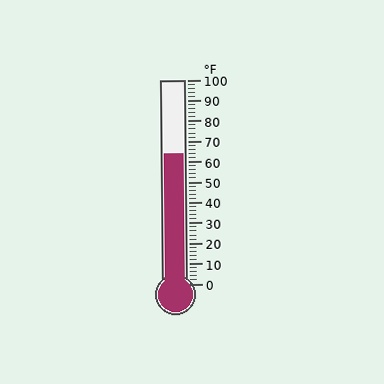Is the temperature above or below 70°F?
The temperature is below 70°F.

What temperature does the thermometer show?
The thermometer shows approximately 64°F.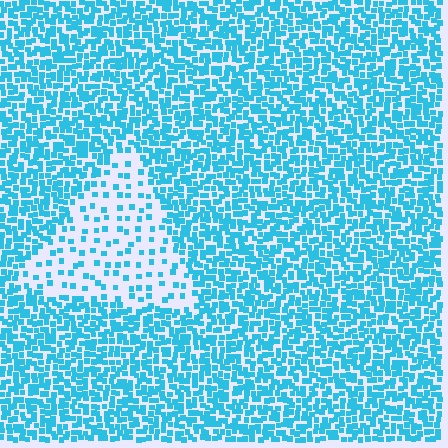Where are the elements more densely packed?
The elements are more densely packed outside the triangle boundary.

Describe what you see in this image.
The image contains small cyan elements arranged at two different densities. A triangle-shaped region is visible where the elements are less densely packed than the surrounding area.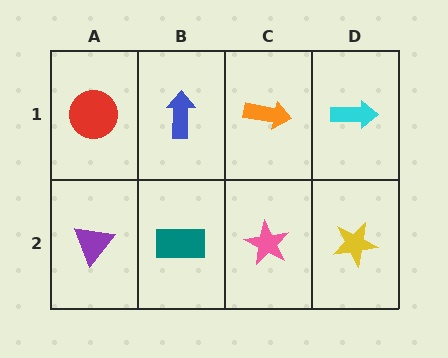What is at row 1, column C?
An orange arrow.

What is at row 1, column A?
A red circle.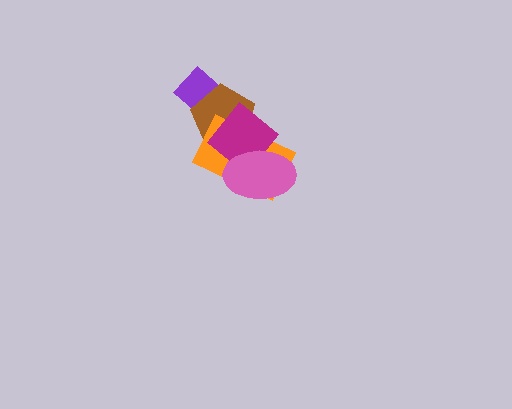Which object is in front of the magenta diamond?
The pink ellipse is in front of the magenta diamond.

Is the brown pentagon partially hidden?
Yes, it is partially covered by another shape.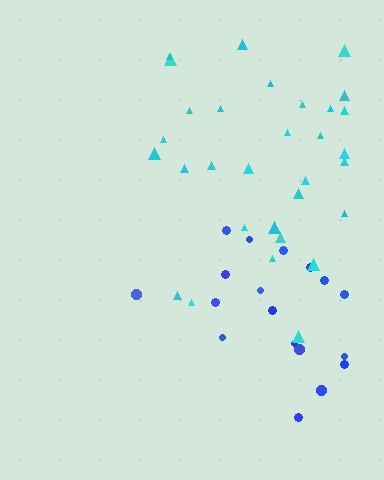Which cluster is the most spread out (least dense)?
Blue.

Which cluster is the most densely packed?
Cyan.